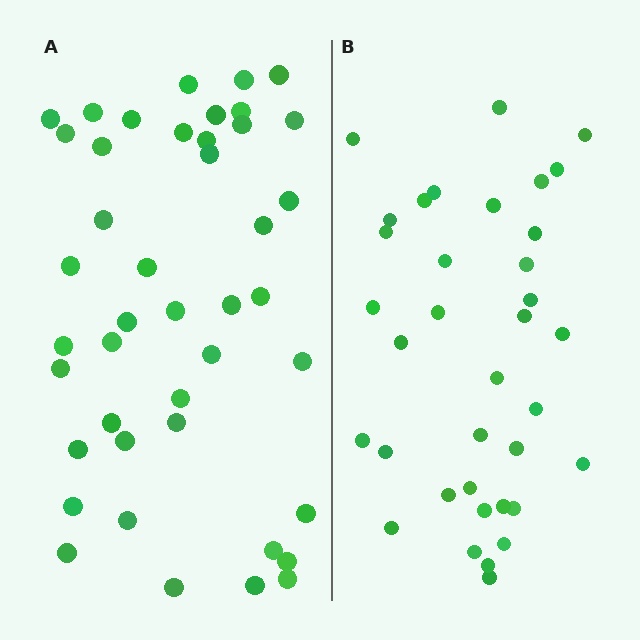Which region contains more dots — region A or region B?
Region A (the left region) has more dots.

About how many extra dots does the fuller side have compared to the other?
Region A has roughly 8 or so more dots than region B.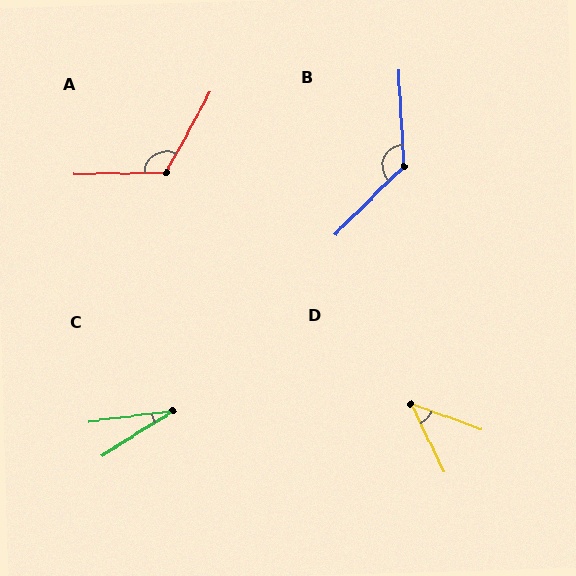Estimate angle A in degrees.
Approximately 119 degrees.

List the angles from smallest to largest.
C (26°), D (44°), A (119°), B (132°).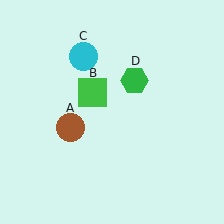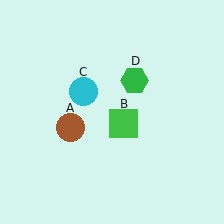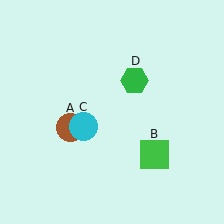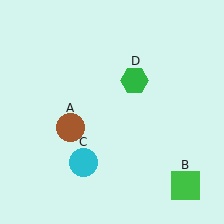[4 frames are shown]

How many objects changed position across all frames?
2 objects changed position: green square (object B), cyan circle (object C).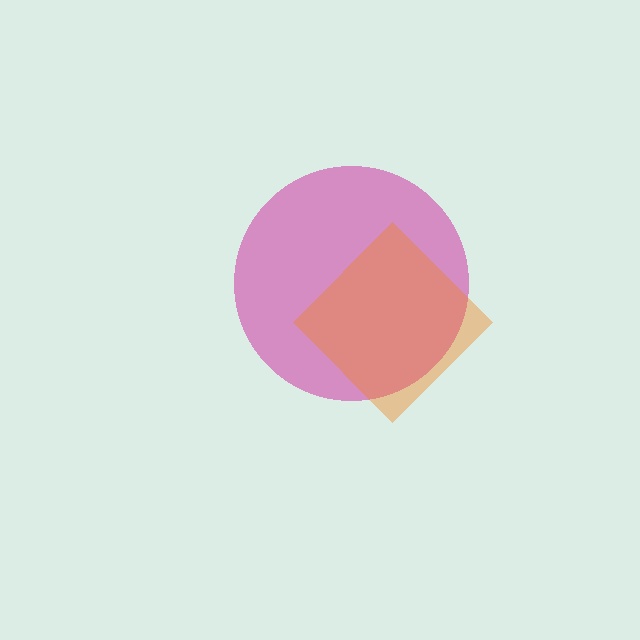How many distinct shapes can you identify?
There are 2 distinct shapes: a magenta circle, an orange diamond.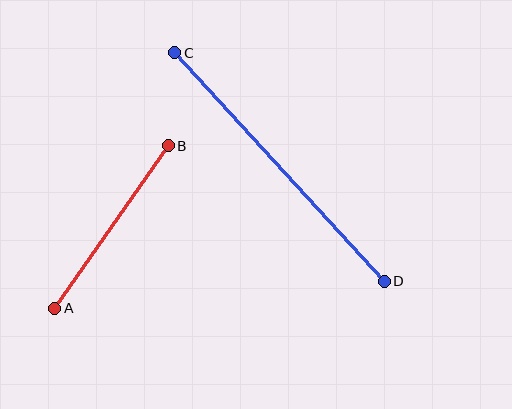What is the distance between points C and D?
The distance is approximately 310 pixels.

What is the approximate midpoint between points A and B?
The midpoint is at approximately (112, 227) pixels.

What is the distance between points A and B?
The distance is approximately 198 pixels.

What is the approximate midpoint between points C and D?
The midpoint is at approximately (279, 167) pixels.